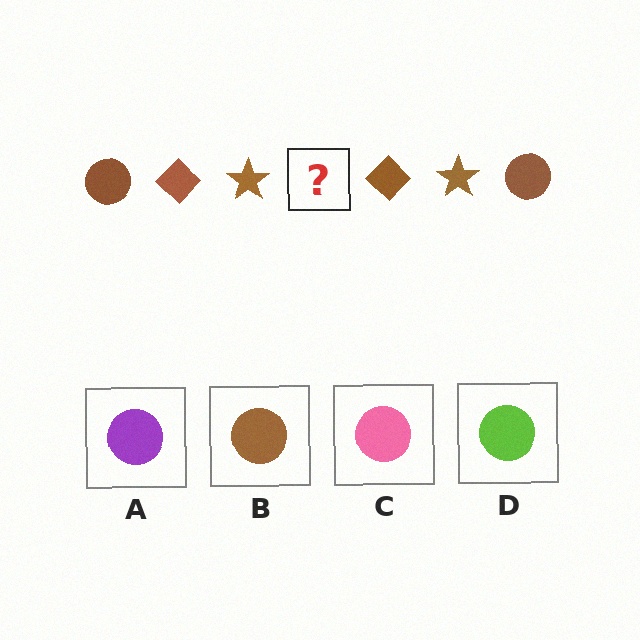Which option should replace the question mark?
Option B.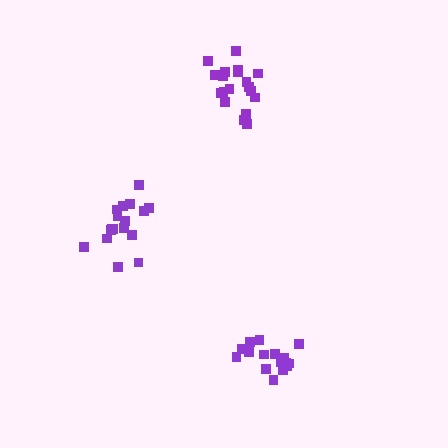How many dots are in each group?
Group 1: 19 dots, Group 2: 17 dots, Group 3: 16 dots (52 total).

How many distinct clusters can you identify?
There are 3 distinct clusters.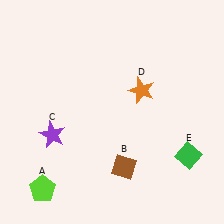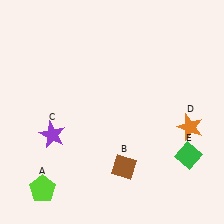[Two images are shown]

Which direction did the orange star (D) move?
The orange star (D) moved right.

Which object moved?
The orange star (D) moved right.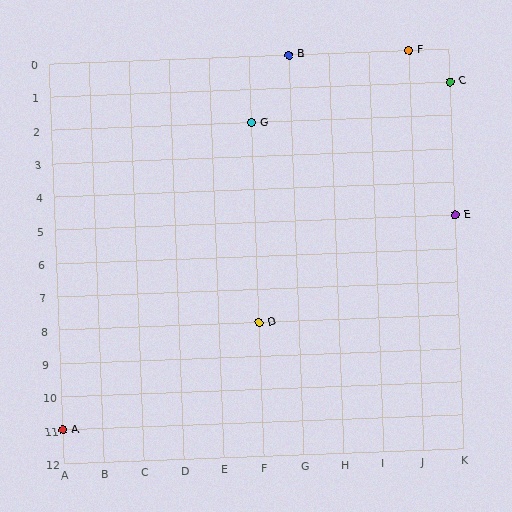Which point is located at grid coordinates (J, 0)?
Point F is at (J, 0).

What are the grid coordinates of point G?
Point G is at grid coordinates (F, 2).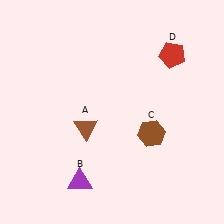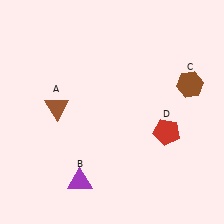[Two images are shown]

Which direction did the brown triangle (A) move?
The brown triangle (A) moved left.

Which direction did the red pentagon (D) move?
The red pentagon (D) moved down.